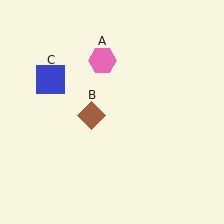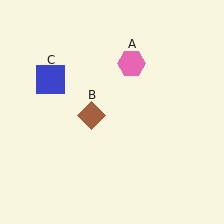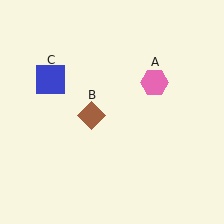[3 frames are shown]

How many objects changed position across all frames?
1 object changed position: pink hexagon (object A).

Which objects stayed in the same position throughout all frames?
Brown diamond (object B) and blue square (object C) remained stationary.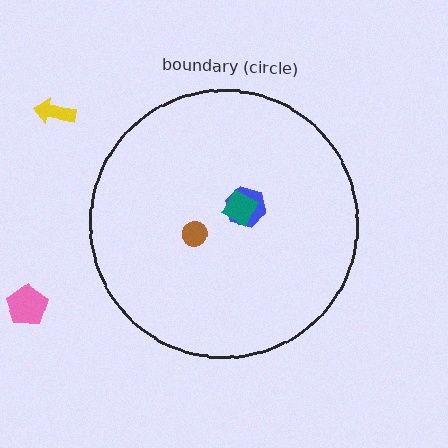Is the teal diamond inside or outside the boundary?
Inside.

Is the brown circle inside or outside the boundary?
Inside.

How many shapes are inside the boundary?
3 inside, 2 outside.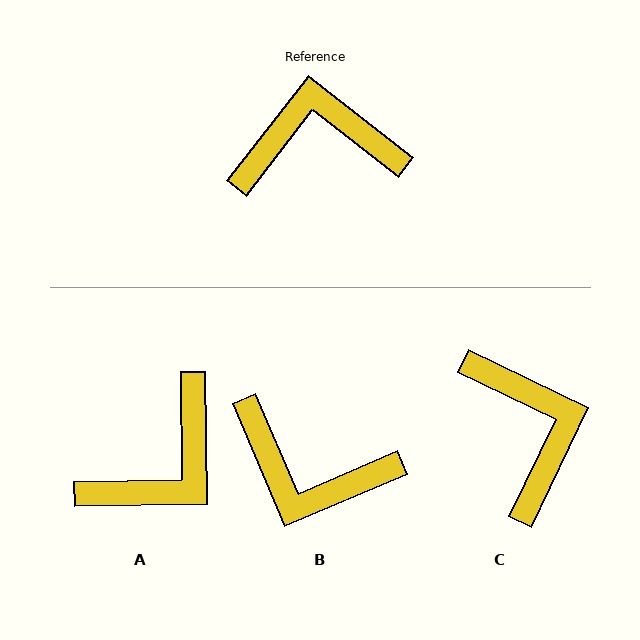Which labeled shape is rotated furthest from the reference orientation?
B, about 151 degrees away.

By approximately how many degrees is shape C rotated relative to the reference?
Approximately 77 degrees clockwise.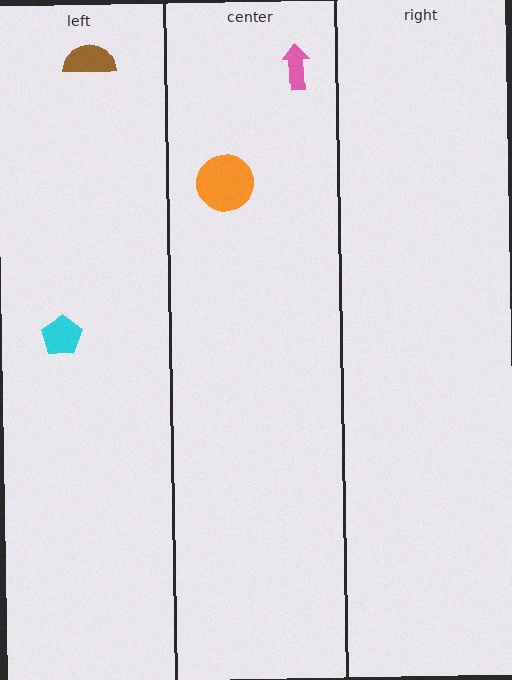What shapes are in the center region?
The pink arrow, the orange circle.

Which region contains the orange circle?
The center region.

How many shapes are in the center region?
2.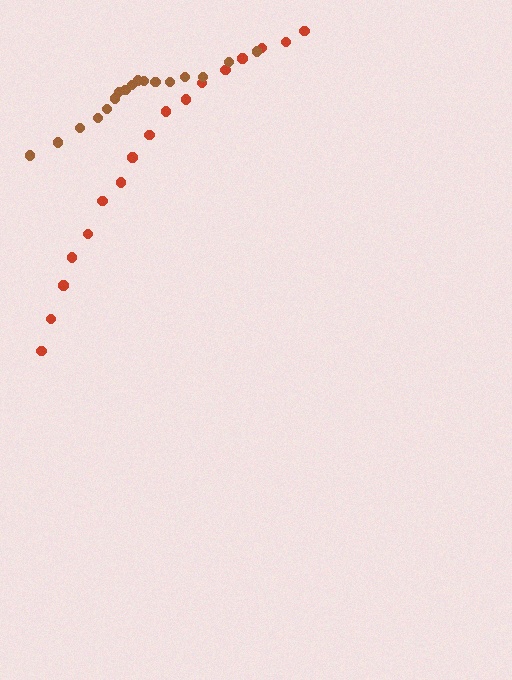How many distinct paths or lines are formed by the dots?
There are 2 distinct paths.